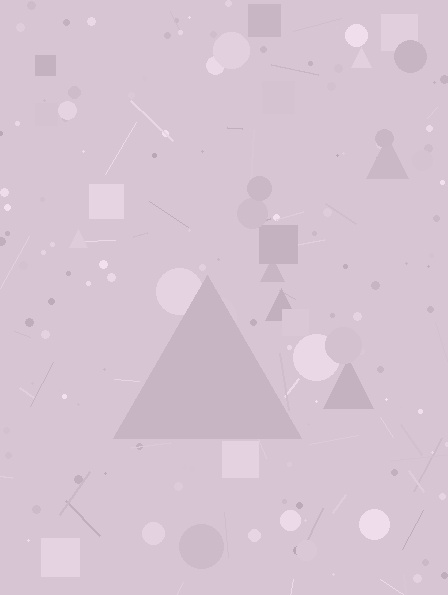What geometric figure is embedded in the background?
A triangle is embedded in the background.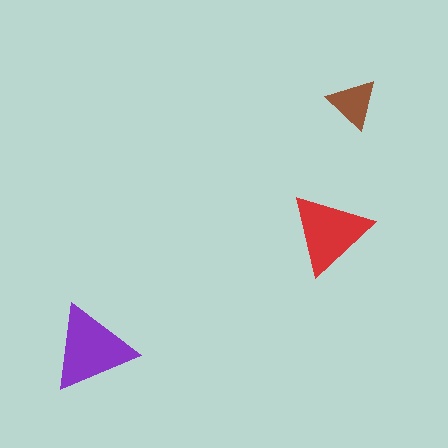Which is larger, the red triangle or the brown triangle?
The red one.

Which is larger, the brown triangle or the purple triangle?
The purple one.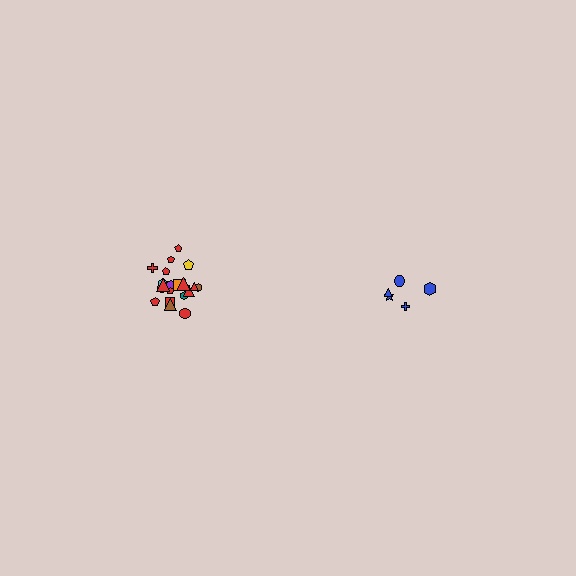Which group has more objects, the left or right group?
The left group.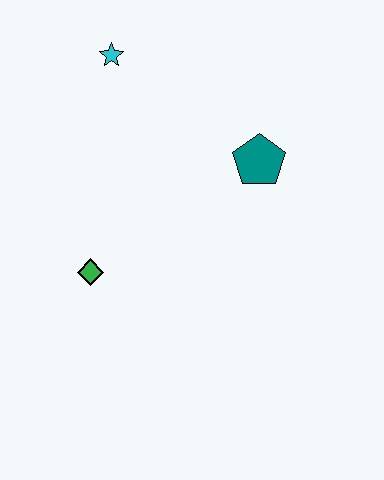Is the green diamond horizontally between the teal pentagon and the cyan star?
No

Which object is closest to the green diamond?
The teal pentagon is closest to the green diamond.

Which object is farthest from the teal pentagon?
The green diamond is farthest from the teal pentagon.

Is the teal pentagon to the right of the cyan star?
Yes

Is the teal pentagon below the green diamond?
No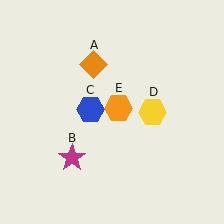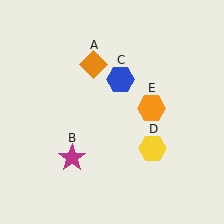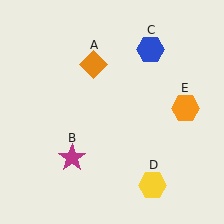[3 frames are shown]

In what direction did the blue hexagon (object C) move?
The blue hexagon (object C) moved up and to the right.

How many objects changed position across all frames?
3 objects changed position: blue hexagon (object C), yellow hexagon (object D), orange hexagon (object E).